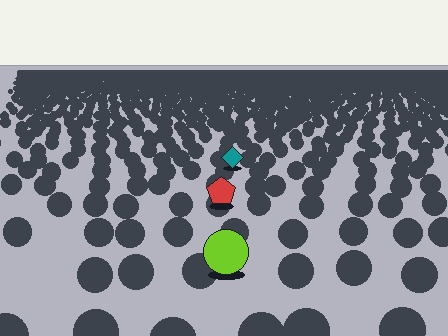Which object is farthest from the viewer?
The teal diamond is farthest from the viewer. It appears smaller and the ground texture around it is denser.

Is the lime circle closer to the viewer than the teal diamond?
Yes. The lime circle is closer — you can tell from the texture gradient: the ground texture is coarser near it.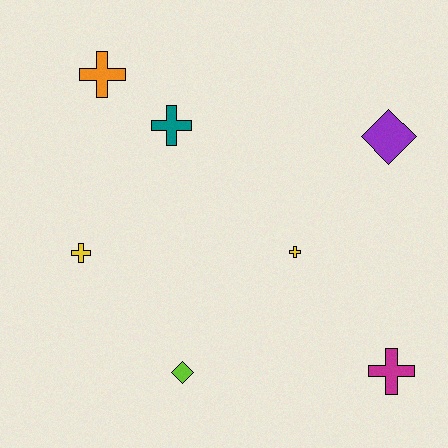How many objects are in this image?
There are 7 objects.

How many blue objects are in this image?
There are no blue objects.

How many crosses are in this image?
There are 5 crosses.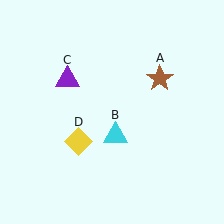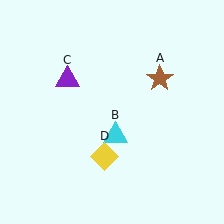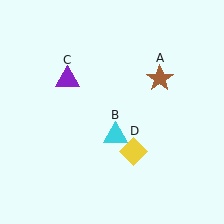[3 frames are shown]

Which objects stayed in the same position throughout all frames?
Brown star (object A) and cyan triangle (object B) and purple triangle (object C) remained stationary.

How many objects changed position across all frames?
1 object changed position: yellow diamond (object D).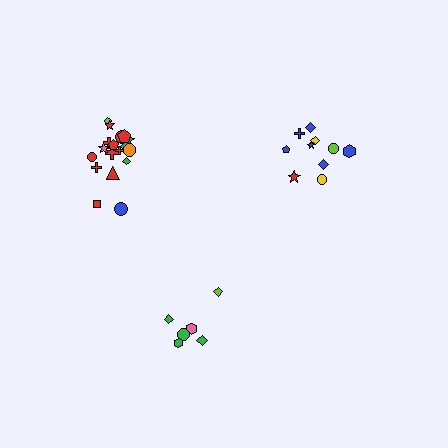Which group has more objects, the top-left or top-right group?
The top-left group.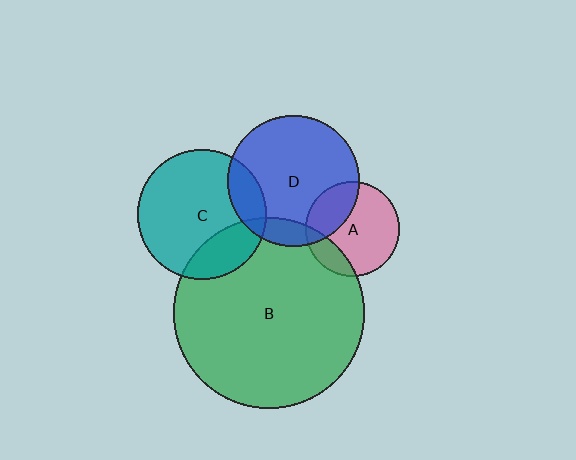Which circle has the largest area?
Circle B (green).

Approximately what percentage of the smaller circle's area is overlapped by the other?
Approximately 20%.